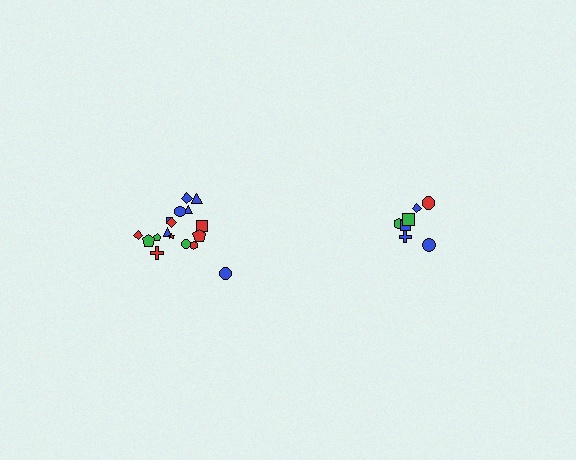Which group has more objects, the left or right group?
The left group.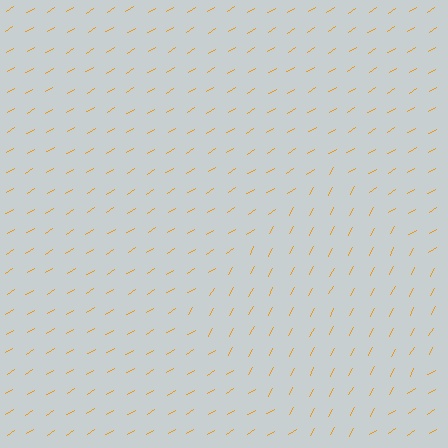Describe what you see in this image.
The image is filled with small orange line segments. A diamond region in the image has lines oriented differently from the surrounding lines, creating a visible texture boundary.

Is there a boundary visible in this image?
Yes, there is a texture boundary formed by a change in line orientation.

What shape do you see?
I see a diamond.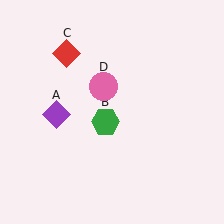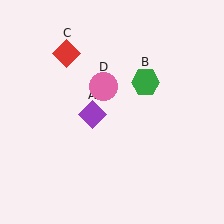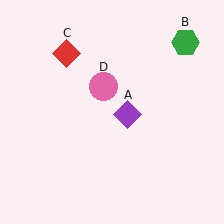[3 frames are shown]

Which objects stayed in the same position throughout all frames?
Red diamond (object C) and pink circle (object D) remained stationary.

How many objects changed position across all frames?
2 objects changed position: purple diamond (object A), green hexagon (object B).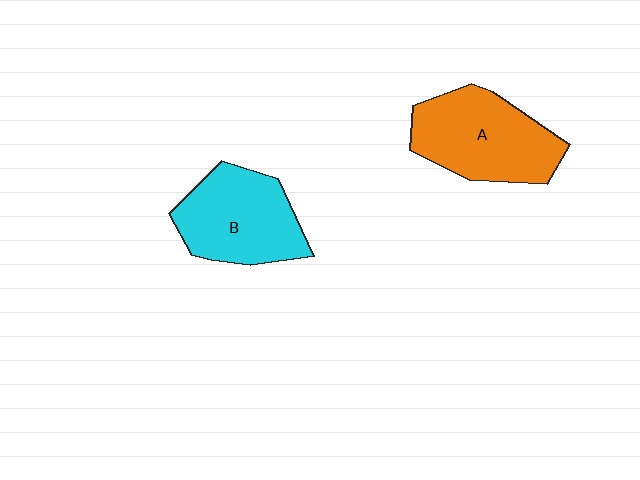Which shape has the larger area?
Shape A (orange).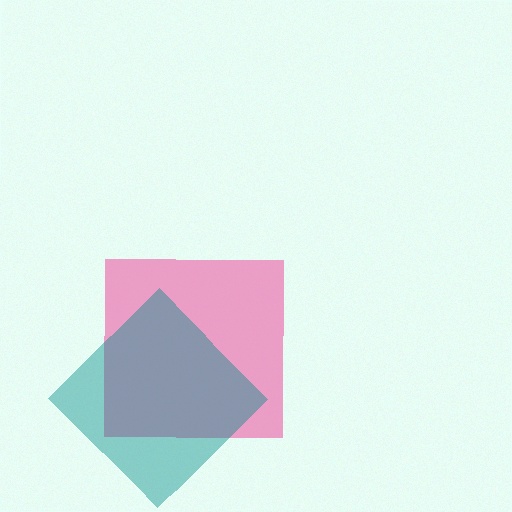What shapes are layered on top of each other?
The layered shapes are: a pink square, a teal diamond.